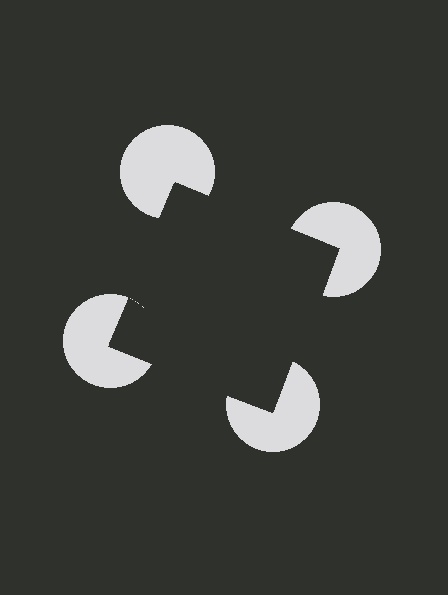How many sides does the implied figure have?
4 sides.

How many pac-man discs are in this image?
There are 4 — one at each vertex of the illusory square.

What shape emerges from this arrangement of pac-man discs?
An illusory square — its edges are inferred from the aligned wedge cuts in the pac-man discs, not physically drawn.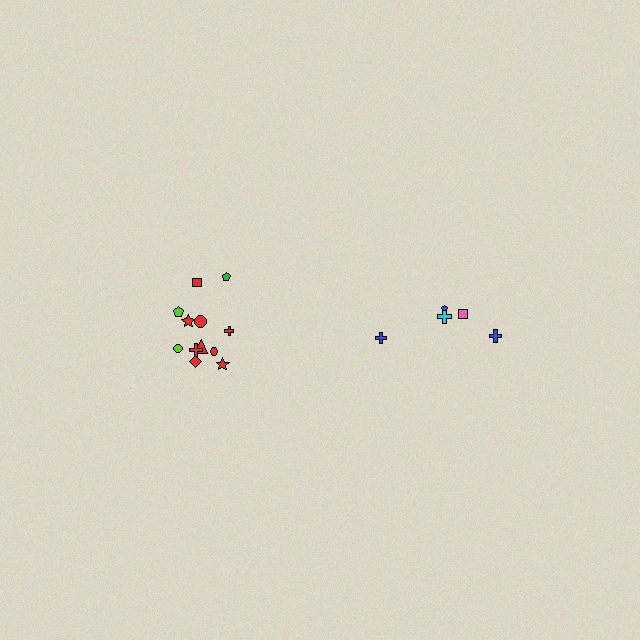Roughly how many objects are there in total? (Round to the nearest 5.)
Roughly 15 objects in total.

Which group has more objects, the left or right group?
The left group.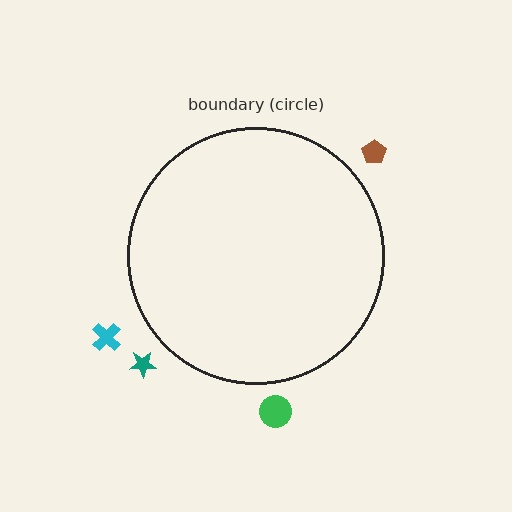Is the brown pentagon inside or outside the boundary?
Outside.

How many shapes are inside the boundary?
0 inside, 4 outside.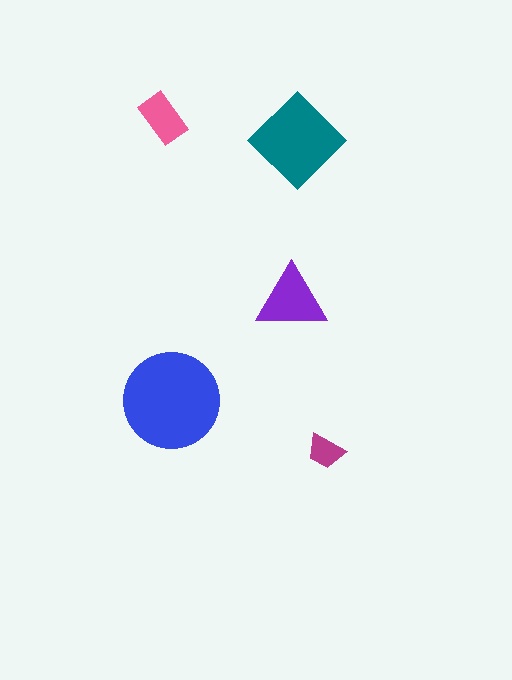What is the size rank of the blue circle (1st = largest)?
1st.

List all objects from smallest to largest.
The magenta trapezoid, the pink rectangle, the purple triangle, the teal diamond, the blue circle.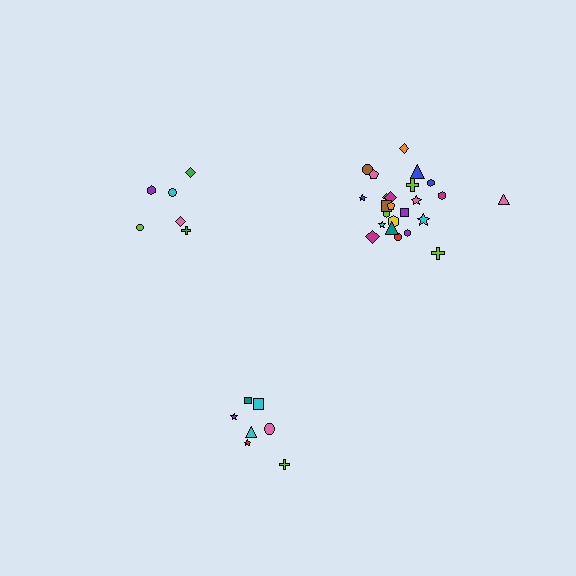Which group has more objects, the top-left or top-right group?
The top-right group.